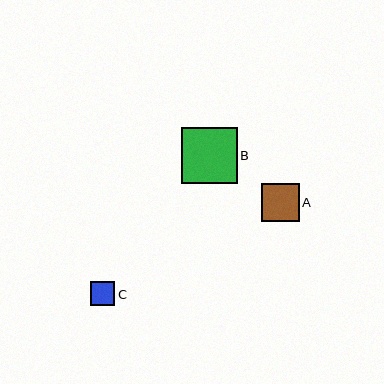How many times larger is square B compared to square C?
Square B is approximately 2.3 times the size of square C.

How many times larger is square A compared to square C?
Square A is approximately 1.6 times the size of square C.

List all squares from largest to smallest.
From largest to smallest: B, A, C.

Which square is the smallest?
Square C is the smallest with a size of approximately 25 pixels.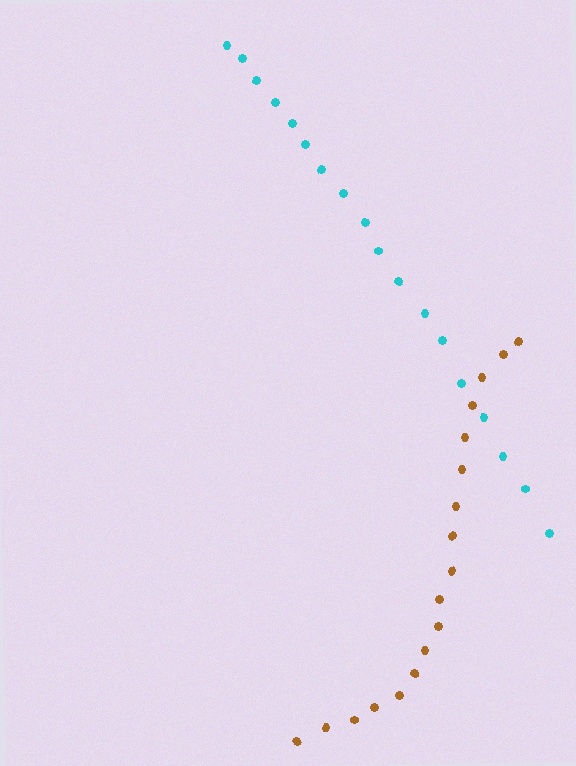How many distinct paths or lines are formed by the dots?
There are 2 distinct paths.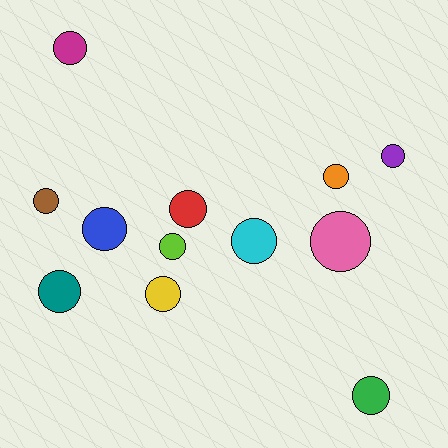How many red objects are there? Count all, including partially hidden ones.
There is 1 red object.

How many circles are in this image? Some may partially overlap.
There are 12 circles.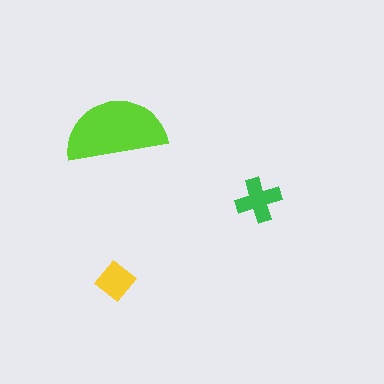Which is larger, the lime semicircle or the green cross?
The lime semicircle.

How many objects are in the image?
There are 3 objects in the image.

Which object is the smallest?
The yellow diamond.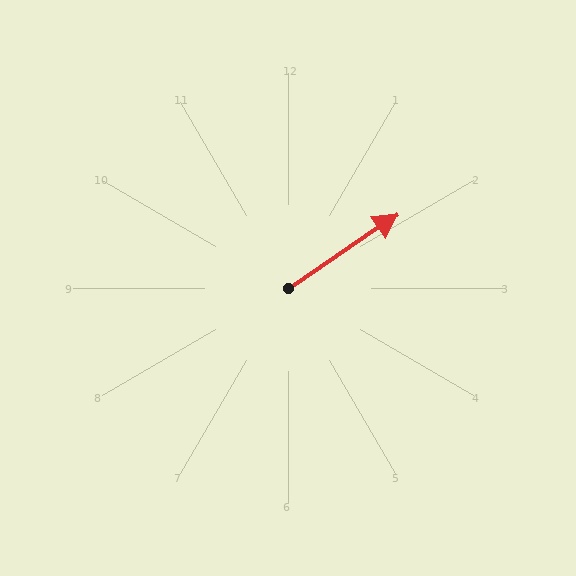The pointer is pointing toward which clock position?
Roughly 2 o'clock.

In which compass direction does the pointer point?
Northeast.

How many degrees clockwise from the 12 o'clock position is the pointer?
Approximately 56 degrees.